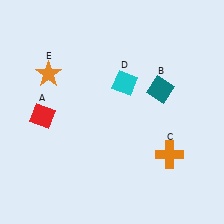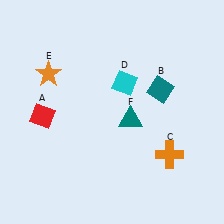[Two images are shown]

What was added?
A teal triangle (F) was added in Image 2.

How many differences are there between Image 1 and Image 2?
There is 1 difference between the two images.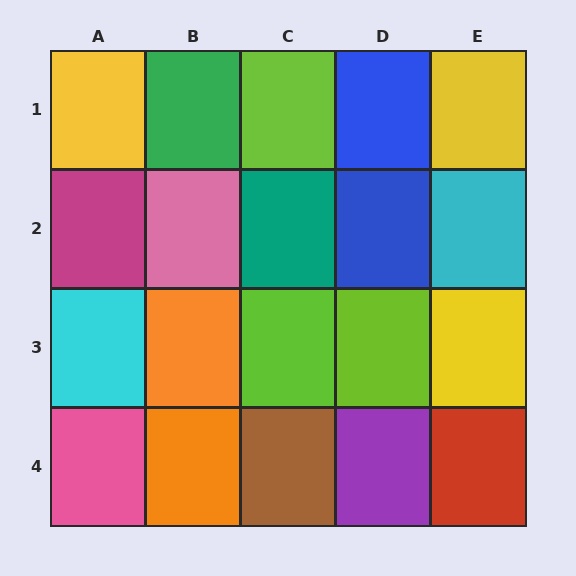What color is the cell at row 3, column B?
Orange.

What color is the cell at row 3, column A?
Cyan.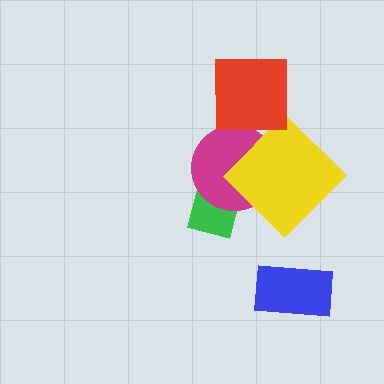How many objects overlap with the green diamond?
1 object overlaps with the green diamond.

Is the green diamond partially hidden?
Yes, it is partially covered by another shape.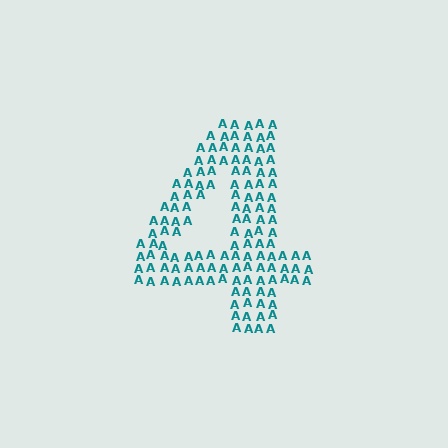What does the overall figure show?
The overall figure shows the digit 4.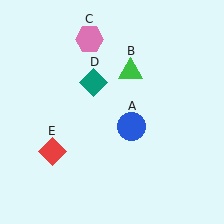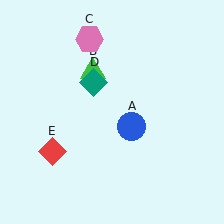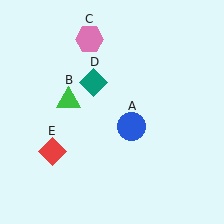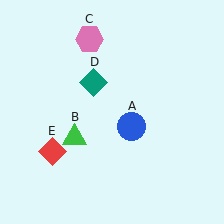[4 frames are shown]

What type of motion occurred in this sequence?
The green triangle (object B) rotated counterclockwise around the center of the scene.